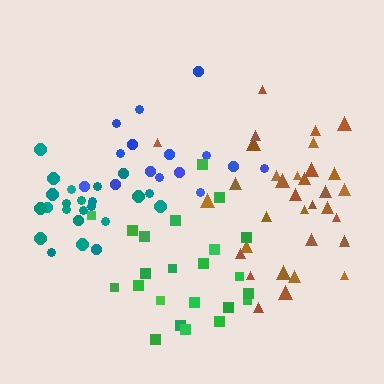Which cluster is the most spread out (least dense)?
Blue.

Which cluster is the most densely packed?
Teal.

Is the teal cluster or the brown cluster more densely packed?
Teal.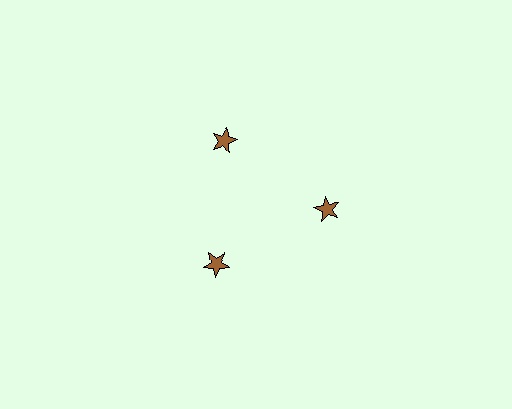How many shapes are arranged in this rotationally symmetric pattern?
There are 3 shapes, arranged in 3 groups of 1.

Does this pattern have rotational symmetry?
Yes, this pattern has 3-fold rotational symmetry. It looks the same after rotating 120 degrees around the center.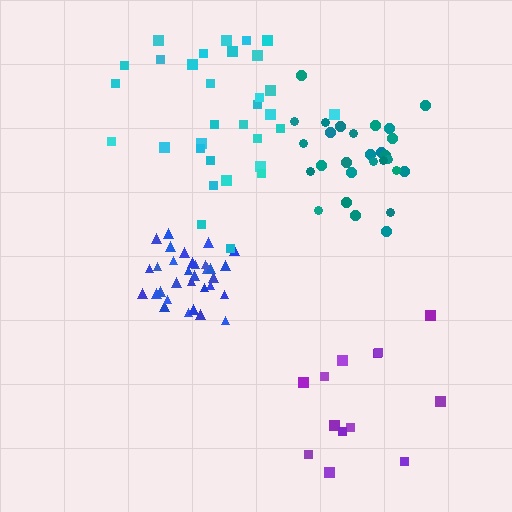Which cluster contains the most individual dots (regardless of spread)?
Blue (33).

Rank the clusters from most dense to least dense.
blue, teal, cyan, purple.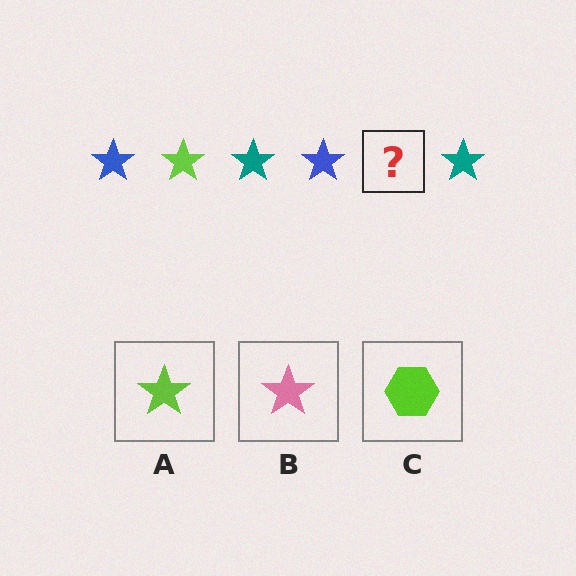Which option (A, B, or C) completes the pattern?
A.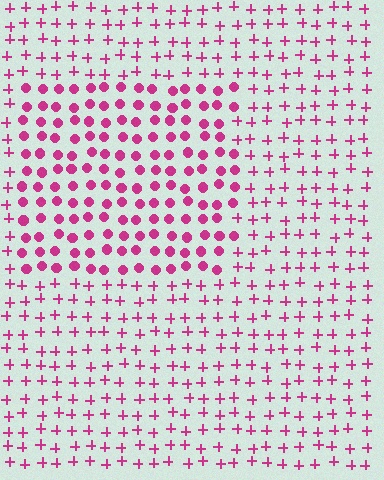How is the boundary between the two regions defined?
The boundary is defined by a change in element shape: circles inside vs. plus signs outside. All elements share the same color and spacing.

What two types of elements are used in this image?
The image uses circles inside the rectangle region and plus signs outside it.